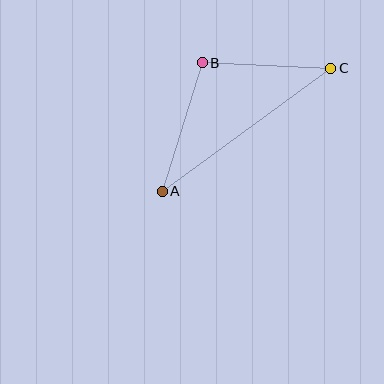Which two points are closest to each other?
Points B and C are closest to each other.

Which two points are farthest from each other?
Points A and C are farthest from each other.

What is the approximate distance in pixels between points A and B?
The distance between A and B is approximately 135 pixels.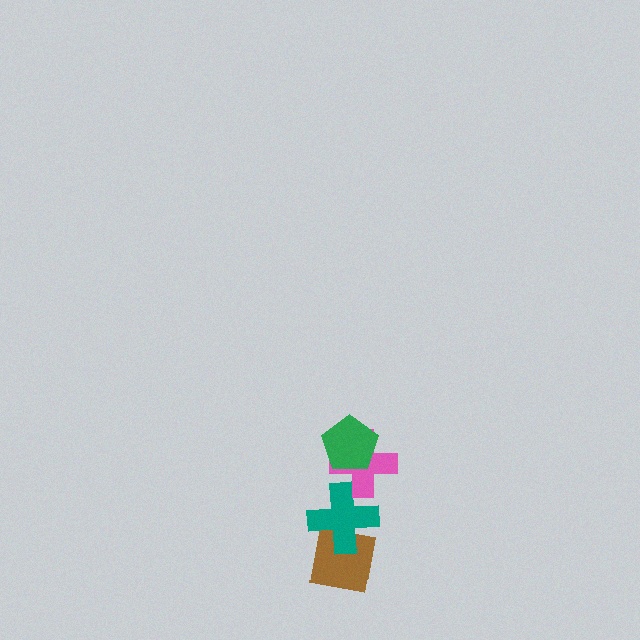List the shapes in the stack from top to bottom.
From top to bottom: the green pentagon, the pink cross, the teal cross, the brown square.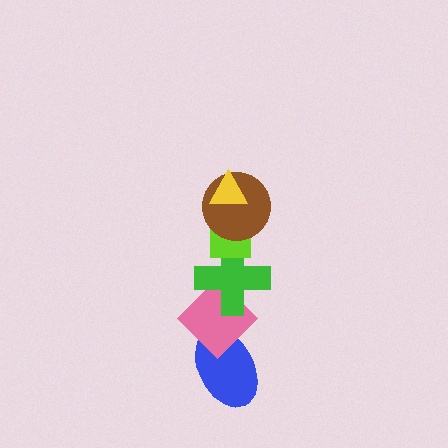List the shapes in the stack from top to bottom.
From top to bottom: the yellow triangle, the brown circle, the lime rectangle, the green cross, the pink diamond, the blue ellipse.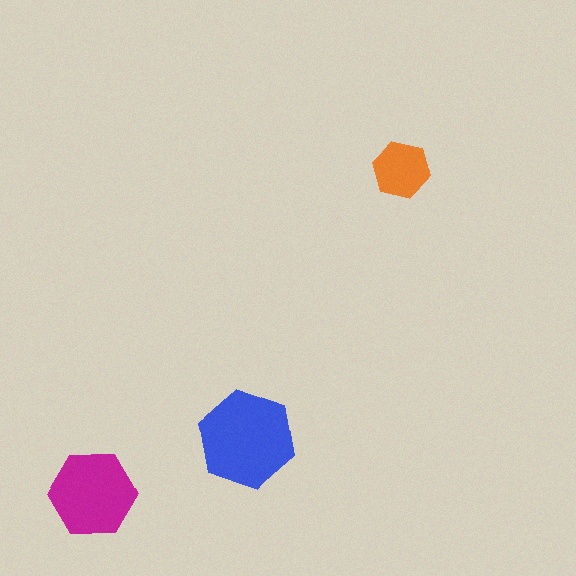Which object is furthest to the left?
The magenta hexagon is leftmost.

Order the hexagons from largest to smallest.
the blue one, the magenta one, the orange one.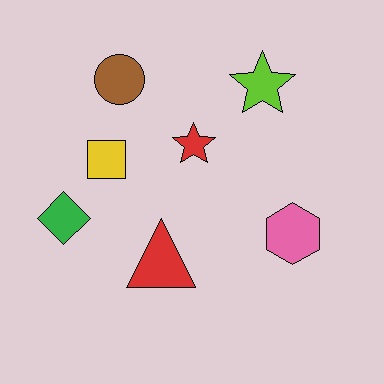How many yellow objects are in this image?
There is 1 yellow object.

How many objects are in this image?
There are 7 objects.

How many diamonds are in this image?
There is 1 diamond.